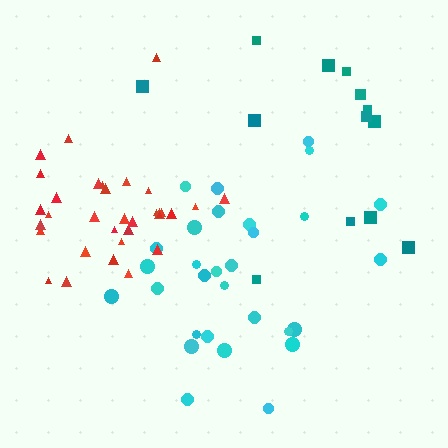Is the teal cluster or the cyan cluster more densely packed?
Cyan.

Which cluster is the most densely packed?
Red.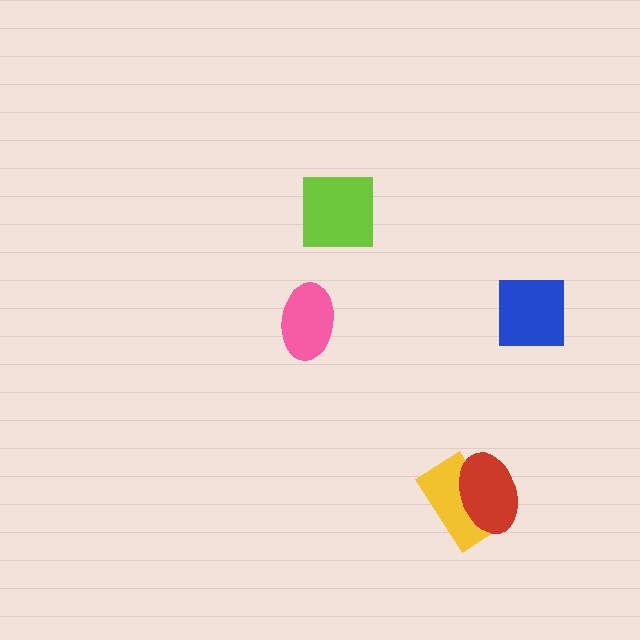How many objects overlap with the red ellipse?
1 object overlaps with the red ellipse.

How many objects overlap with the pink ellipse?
0 objects overlap with the pink ellipse.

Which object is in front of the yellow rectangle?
The red ellipse is in front of the yellow rectangle.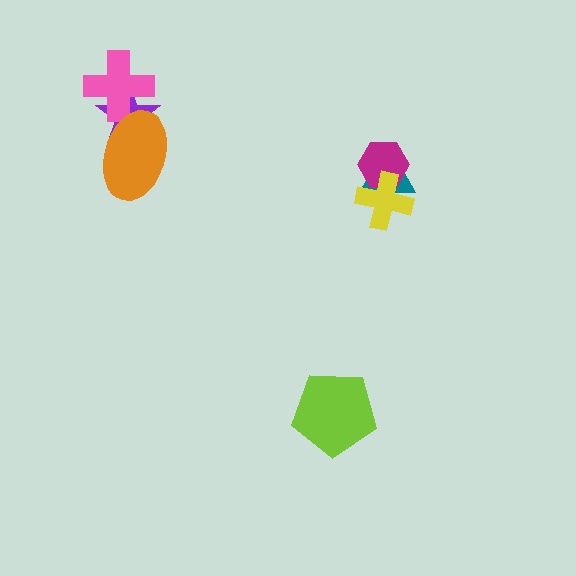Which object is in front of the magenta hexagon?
The yellow cross is in front of the magenta hexagon.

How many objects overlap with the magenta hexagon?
2 objects overlap with the magenta hexagon.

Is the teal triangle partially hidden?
Yes, it is partially covered by another shape.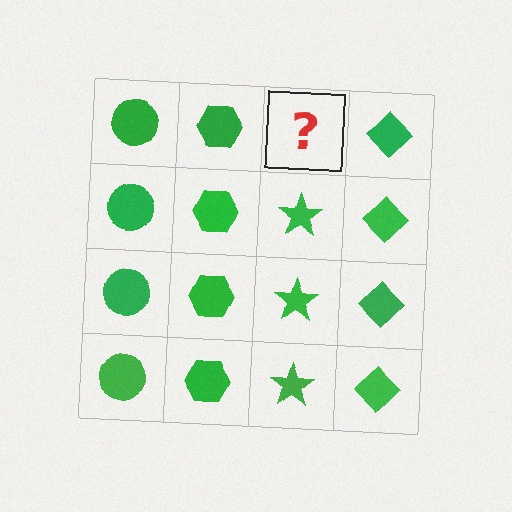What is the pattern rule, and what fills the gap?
The rule is that each column has a consistent shape. The gap should be filled with a green star.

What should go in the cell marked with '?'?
The missing cell should contain a green star.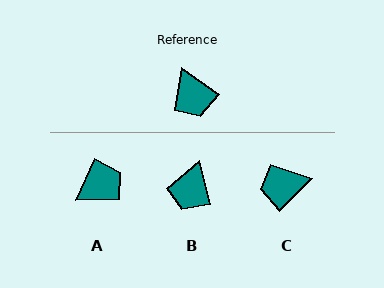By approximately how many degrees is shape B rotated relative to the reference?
Approximately 40 degrees clockwise.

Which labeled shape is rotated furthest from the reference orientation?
A, about 101 degrees away.